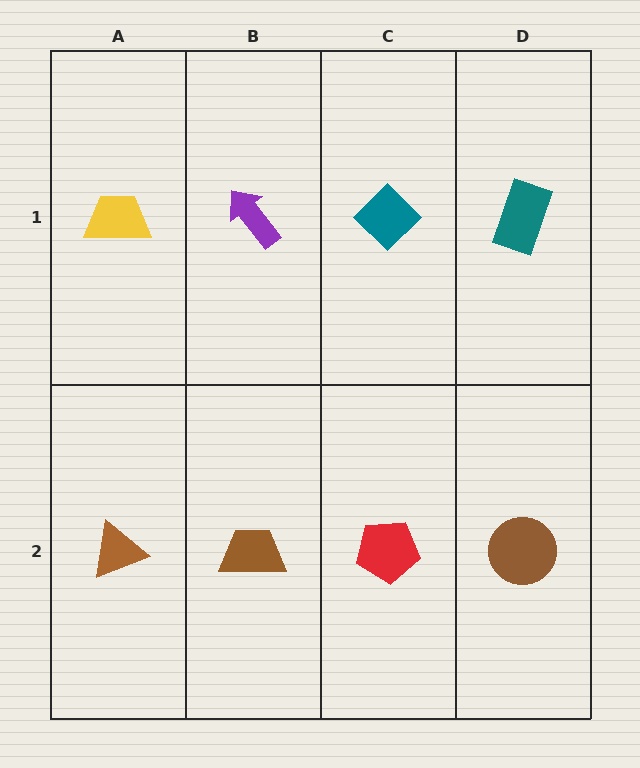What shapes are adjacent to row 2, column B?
A purple arrow (row 1, column B), a brown triangle (row 2, column A), a red pentagon (row 2, column C).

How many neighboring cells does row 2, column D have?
2.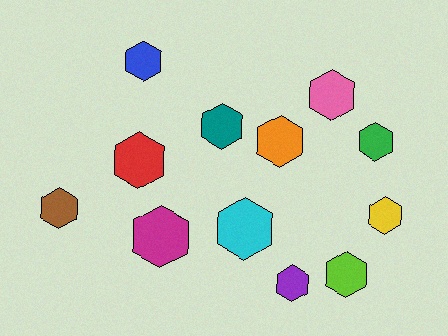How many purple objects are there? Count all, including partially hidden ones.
There is 1 purple object.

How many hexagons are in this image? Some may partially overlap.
There are 12 hexagons.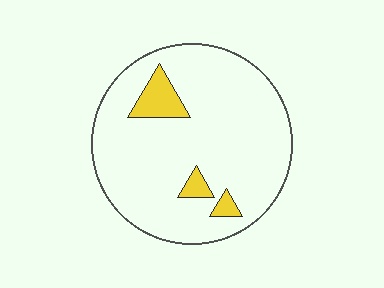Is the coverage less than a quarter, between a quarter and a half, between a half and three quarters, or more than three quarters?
Less than a quarter.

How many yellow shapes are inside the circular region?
3.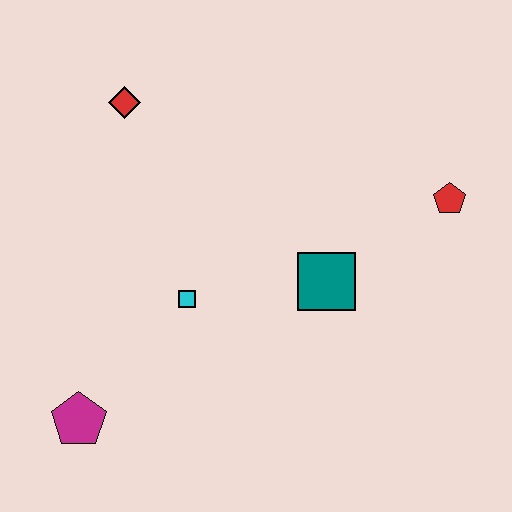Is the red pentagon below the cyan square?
No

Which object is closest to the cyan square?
The teal square is closest to the cyan square.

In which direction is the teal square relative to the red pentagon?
The teal square is to the left of the red pentagon.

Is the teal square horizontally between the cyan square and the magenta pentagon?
No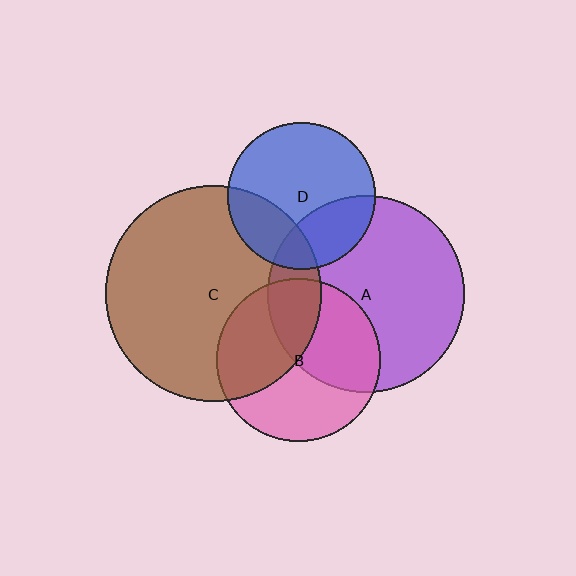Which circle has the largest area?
Circle C (brown).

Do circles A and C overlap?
Yes.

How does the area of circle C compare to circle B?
Approximately 1.8 times.